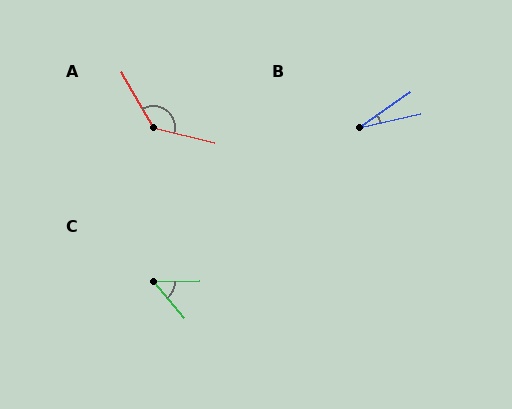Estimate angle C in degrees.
Approximately 52 degrees.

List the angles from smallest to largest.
B (22°), C (52°), A (134°).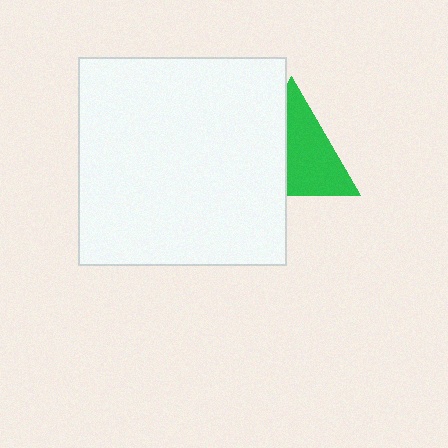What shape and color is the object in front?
The object in front is a white square.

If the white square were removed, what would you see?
You would see the complete green triangle.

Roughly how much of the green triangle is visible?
About half of it is visible (roughly 56%).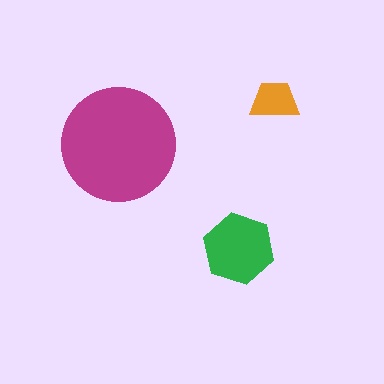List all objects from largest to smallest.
The magenta circle, the green hexagon, the orange trapezoid.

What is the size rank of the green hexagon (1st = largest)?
2nd.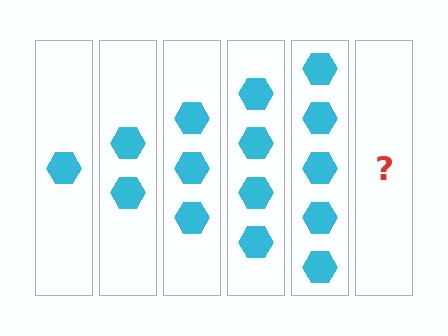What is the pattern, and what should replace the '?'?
The pattern is that each step adds one more hexagon. The '?' should be 6 hexagons.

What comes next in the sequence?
The next element should be 6 hexagons.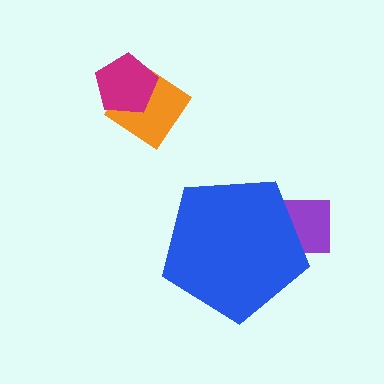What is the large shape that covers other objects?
A blue pentagon.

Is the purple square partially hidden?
Yes, the purple square is partially hidden behind the blue pentagon.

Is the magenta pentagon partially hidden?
No, the magenta pentagon is fully visible.